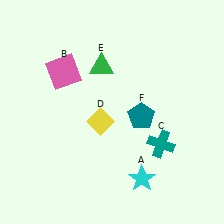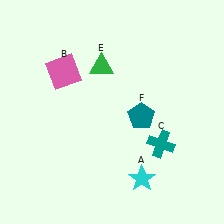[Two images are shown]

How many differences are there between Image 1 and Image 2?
There is 1 difference between the two images.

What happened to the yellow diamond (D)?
The yellow diamond (D) was removed in Image 2. It was in the bottom-left area of Image 1.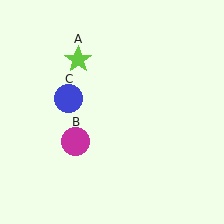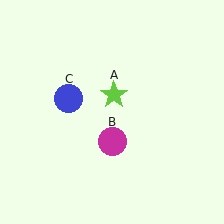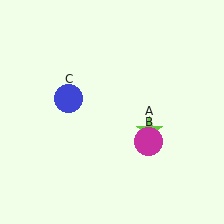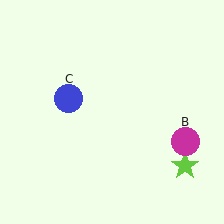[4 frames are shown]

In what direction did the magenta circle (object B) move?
The magenta circle (object B) moved right.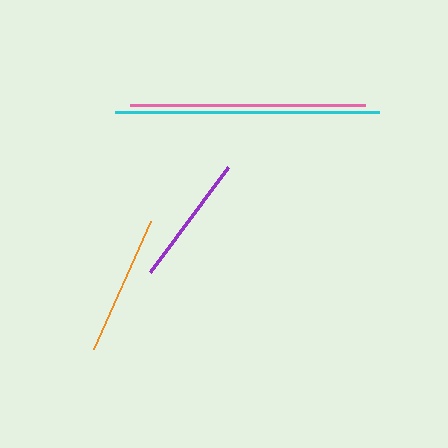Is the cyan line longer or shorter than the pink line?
The cyan line is longer than the pink line.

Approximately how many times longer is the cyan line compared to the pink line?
The cyan line is approximately 1.1 times the length of the pink line.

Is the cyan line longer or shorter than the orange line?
The cyan line is longer than the orange line.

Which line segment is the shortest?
The purple line is the shortest at approximately 131 pixels.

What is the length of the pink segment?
The pink segment is approximately 235 pixels long.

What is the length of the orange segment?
The orange segment is approximately 140 pixels long.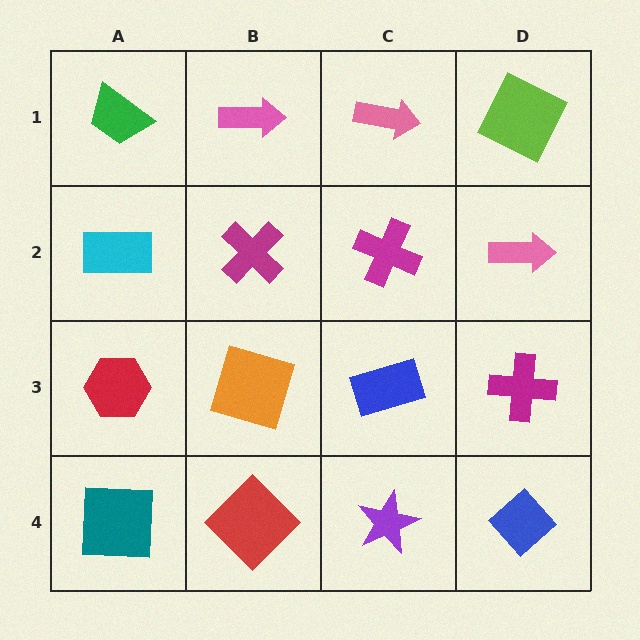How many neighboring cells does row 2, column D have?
3.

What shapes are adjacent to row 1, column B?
A magenta cross (row 2, column B), a green trapezoid (row 1, column A), a pink arrow (row 1, column C).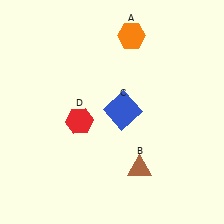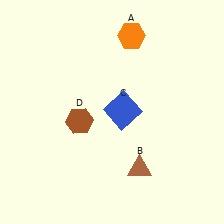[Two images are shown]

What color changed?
The hexagon (D) changed from red in Image 1 to brown in Image 2.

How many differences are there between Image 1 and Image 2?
There is 1 difference between the two images.